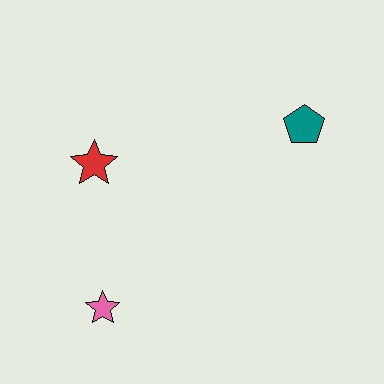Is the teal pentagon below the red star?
No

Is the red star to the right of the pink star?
No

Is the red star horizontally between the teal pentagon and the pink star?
No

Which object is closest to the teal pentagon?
The red star is closest to the teal pentagon.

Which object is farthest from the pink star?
The teal pentagon is farthest from the pink star.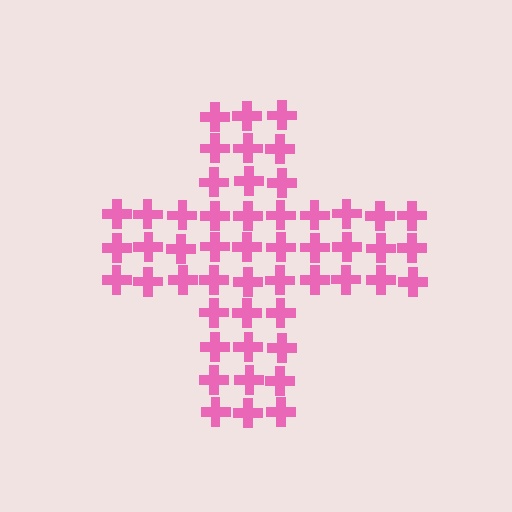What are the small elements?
The small elements are crosses.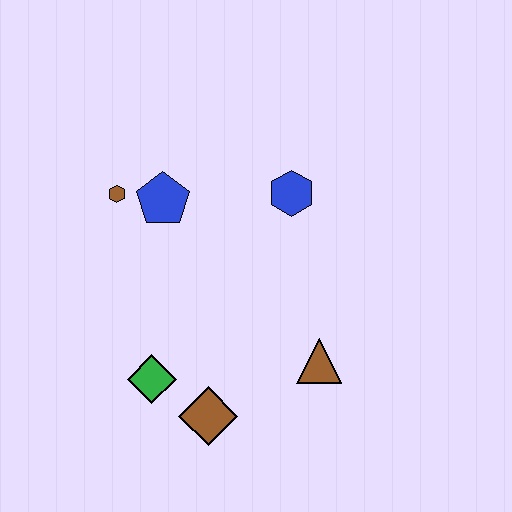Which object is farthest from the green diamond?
The blue hexagon is farthest from the green diamond.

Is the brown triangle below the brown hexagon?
Yes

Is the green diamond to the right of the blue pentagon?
No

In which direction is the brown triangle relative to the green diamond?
The brown triangle is to the right of the green diamond.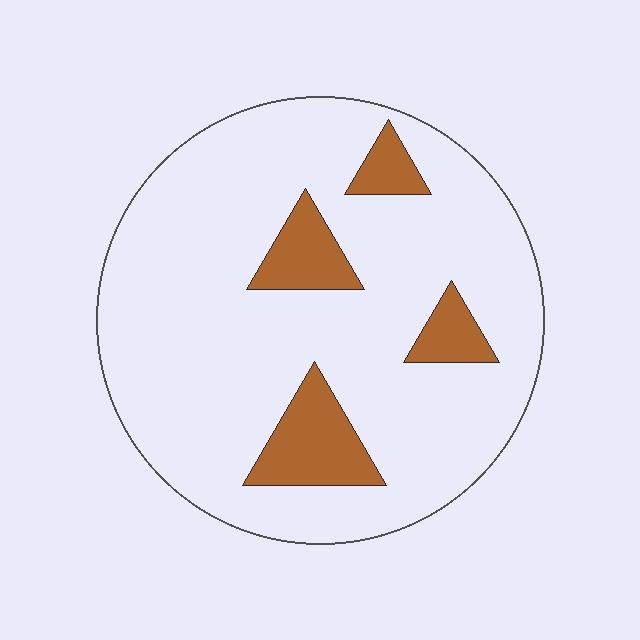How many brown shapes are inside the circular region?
4.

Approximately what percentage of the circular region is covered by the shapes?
Approximately 15%.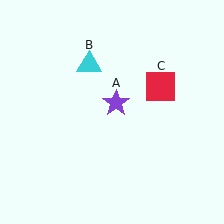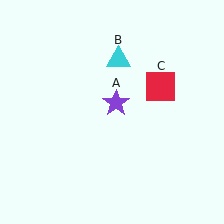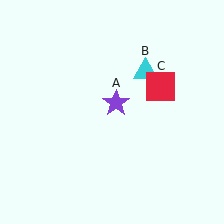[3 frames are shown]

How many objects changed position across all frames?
1 object changed position: cyan triangle (object B).